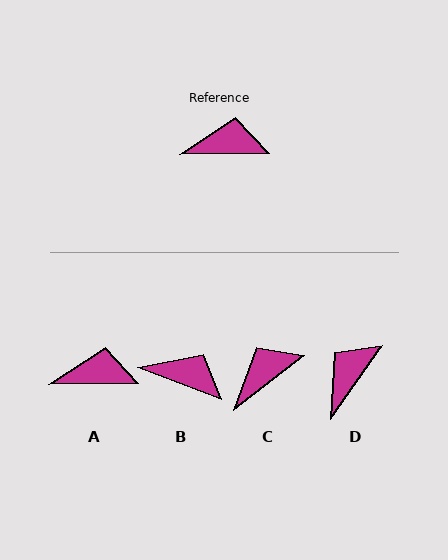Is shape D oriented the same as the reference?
No, it is off by about 54 degrees.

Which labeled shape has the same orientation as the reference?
A.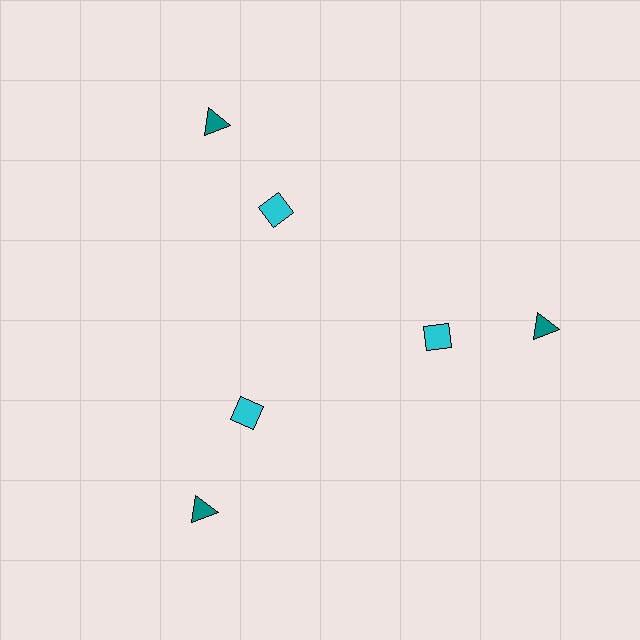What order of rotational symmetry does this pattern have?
This pattern has 3-fold rotational symmetry.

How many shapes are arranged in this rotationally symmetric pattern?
There are 6 shapes, arranged in 3 groups of 2.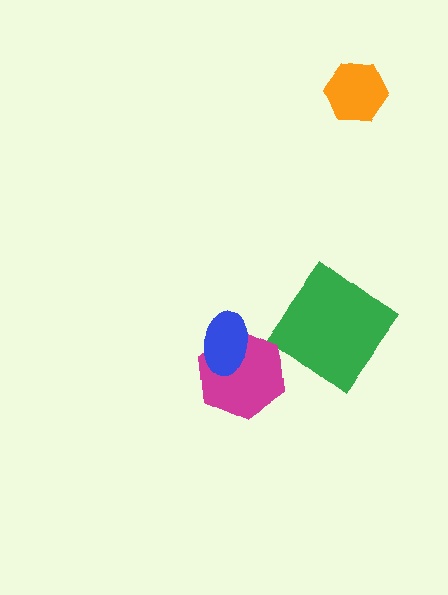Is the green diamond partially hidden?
No, no other shape covers it.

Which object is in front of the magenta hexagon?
The blue ellipse is in front of the magenta hexagon.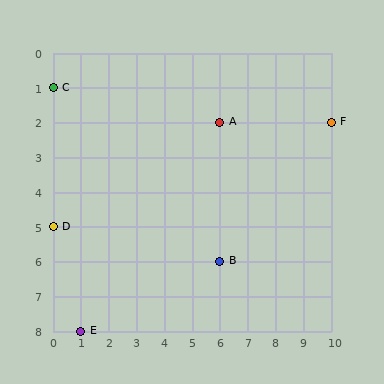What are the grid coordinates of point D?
Point D is at grid coordinates (0, 5).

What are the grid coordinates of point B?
Point B is at grid coordinates (6, 6).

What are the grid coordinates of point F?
Point F is at grid coordinates (10, 2).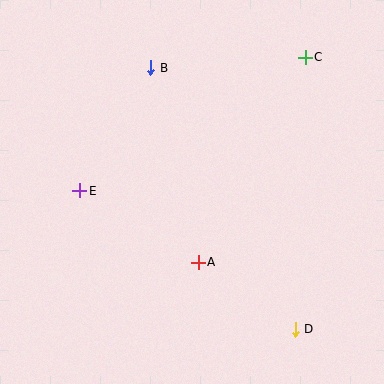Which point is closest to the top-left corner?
Point B is closest to the top-left corner.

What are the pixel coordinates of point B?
Point B is at (151, 68).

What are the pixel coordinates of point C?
Point C is at (305, 57).